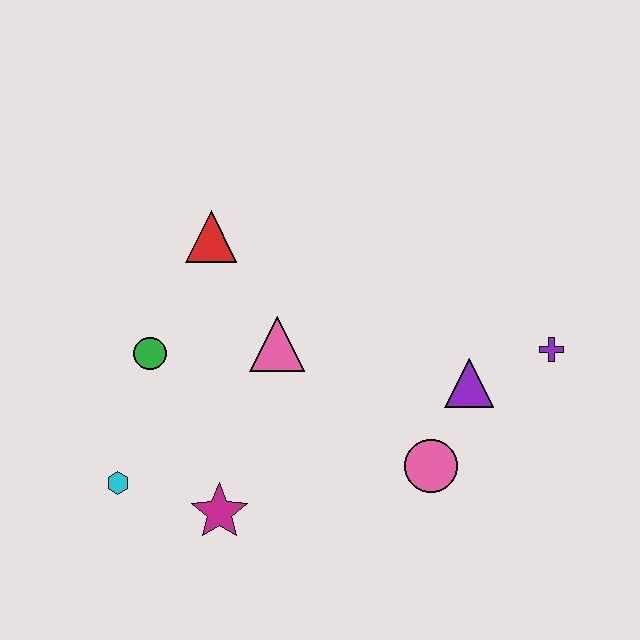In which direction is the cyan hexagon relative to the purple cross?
The cyan hexagon is to the left of the purple cross.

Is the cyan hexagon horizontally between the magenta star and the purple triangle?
No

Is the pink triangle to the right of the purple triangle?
No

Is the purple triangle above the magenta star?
Yes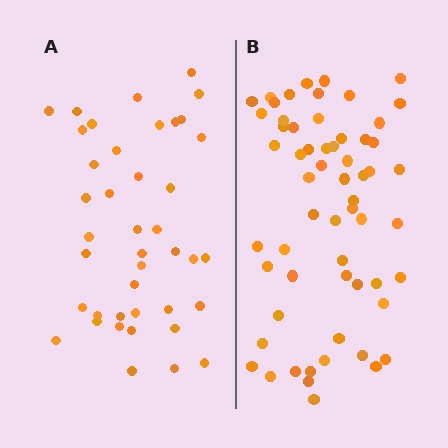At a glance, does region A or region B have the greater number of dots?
Region B (the right region) has more dots.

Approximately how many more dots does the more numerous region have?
Region B has approximately 20 more dots than region A.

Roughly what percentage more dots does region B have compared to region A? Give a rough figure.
About 45% more.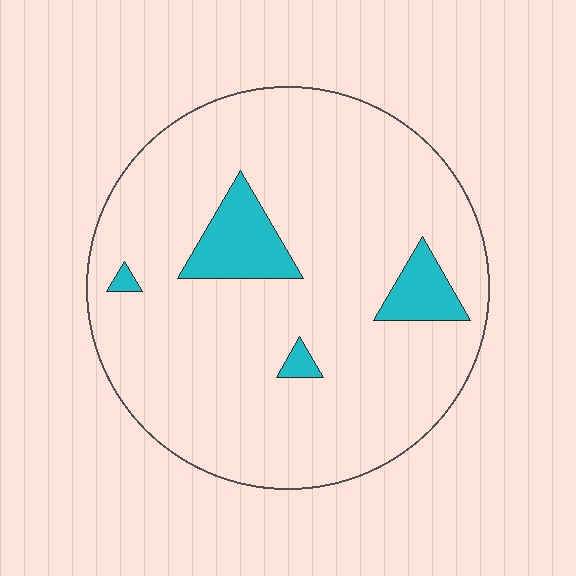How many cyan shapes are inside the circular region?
4.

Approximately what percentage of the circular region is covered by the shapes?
Approximately 10%.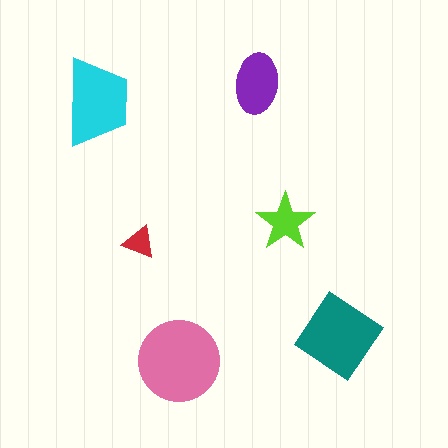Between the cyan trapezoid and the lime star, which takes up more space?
The cyan trapezoid.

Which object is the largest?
The pink circle.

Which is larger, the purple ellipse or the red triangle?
The purple ellipse.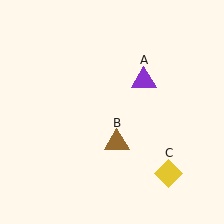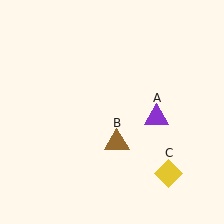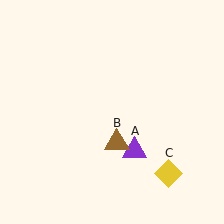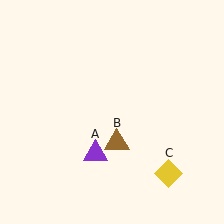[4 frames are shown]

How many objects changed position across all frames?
1 object changed position: purple triangle (object A).